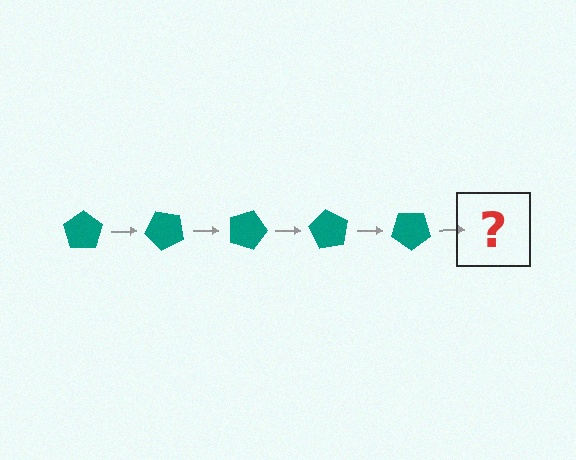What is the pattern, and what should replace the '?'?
The pattern is that the pentagon rotates 45 degrees each step. The '?' should be a teal pentagon rotated 225 degrees.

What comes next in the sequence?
The next element should be a teal pentagon rotated 225 degrees.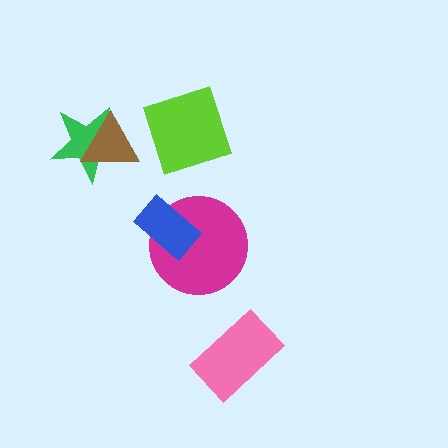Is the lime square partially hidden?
No, no other shape covers it.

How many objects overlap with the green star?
1 object overlaps with the green star.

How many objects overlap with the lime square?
0 objects overlap with the lime square.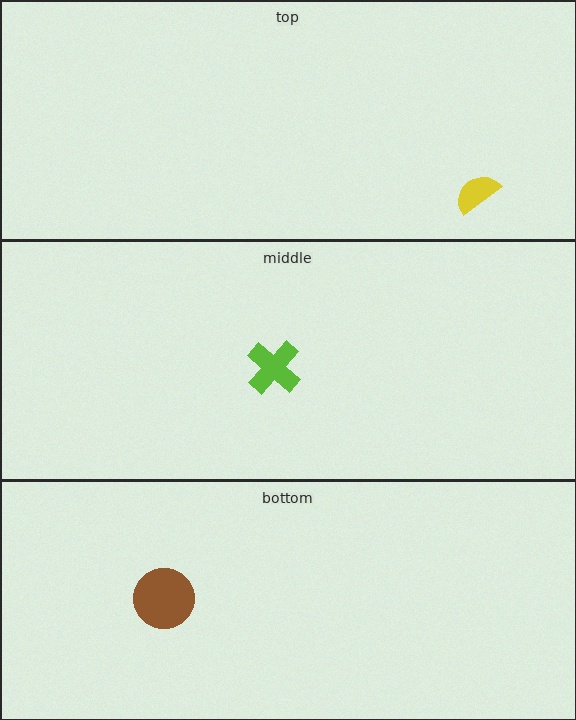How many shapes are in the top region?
1.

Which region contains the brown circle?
The bottom region.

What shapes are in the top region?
The yellow semicircle.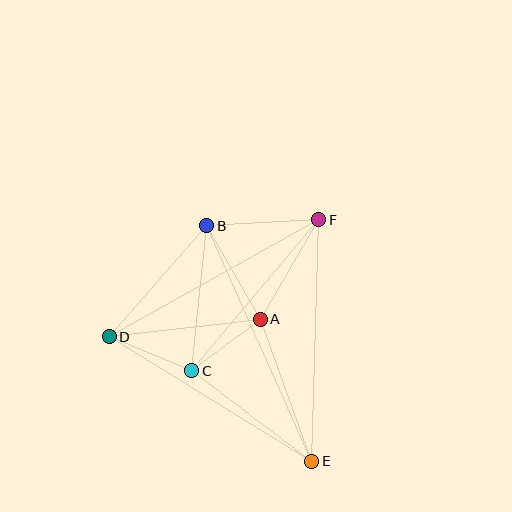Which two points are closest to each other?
Points A and C are closest to each other.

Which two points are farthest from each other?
Points B and E are farthest from each other.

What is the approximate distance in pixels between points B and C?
The distance between B and C is approximately 146 pixels.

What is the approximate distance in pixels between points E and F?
The distance between E and F is approximately 242 pixels.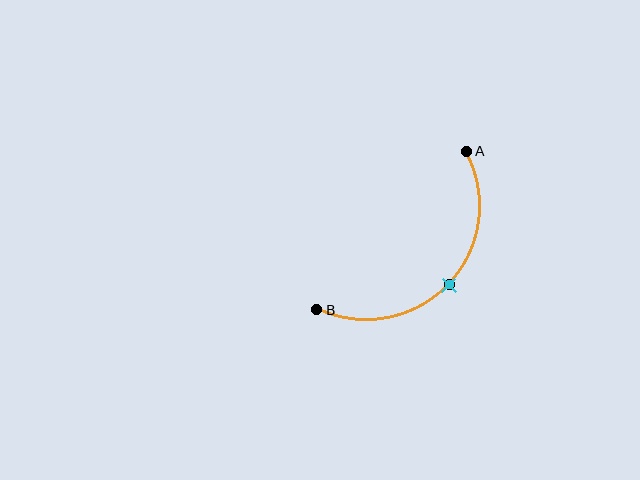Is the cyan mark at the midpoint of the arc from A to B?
Yes. The cyan mark lies on the arc at equal arc-length from both A and B — it is the arc midpoint.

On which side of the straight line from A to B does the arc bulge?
The arc bulges below and to the right of the straight line connecting A and B.